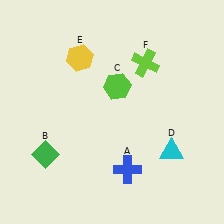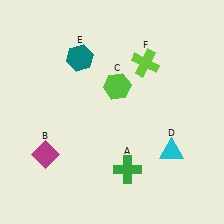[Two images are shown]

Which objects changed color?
A changed from blue to green. B changed from green to magenta. E changed from yellow to teal.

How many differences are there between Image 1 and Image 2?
There are 3 differences between the two images.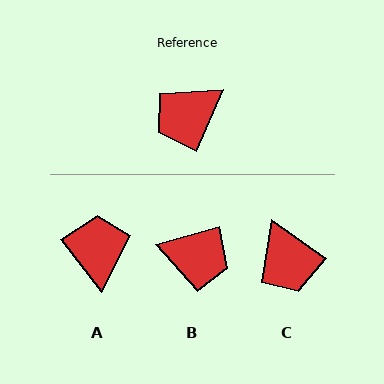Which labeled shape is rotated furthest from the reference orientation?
B, about 128 degrees away.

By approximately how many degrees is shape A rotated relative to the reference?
Approximately 120 degrees clockwise.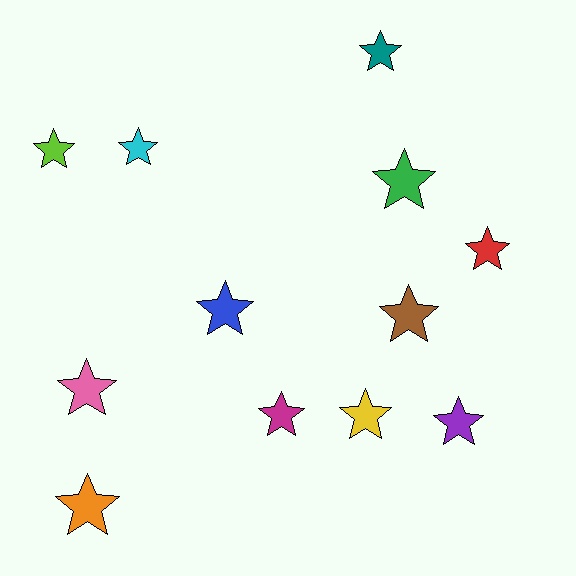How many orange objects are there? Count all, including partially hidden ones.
There is 1 orange object.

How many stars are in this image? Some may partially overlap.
There are 12 stars.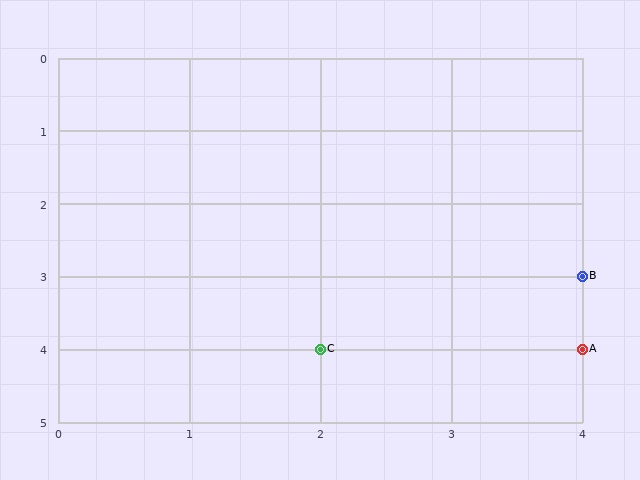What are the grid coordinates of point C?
Point C is at grid coordinates (2, 4).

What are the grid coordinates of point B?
Point B is at grid coordinates (4, 3).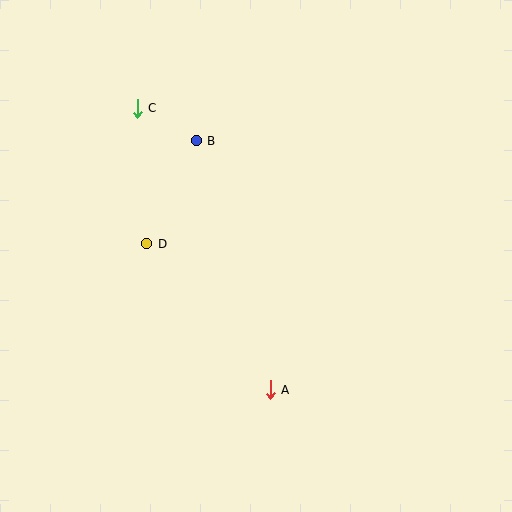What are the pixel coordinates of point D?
Point D is at (147, 244).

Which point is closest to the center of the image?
Point D at (147, 244) is closest to the center.